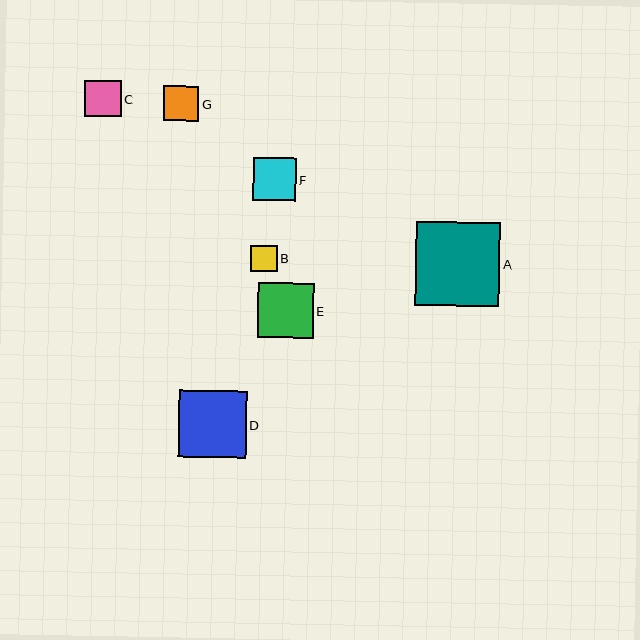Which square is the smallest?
Square B is the smallest with a size of approximately 27 pixels.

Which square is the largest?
Square A is the largest with a size of approximately 84 pixels.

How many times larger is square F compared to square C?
Square F is approximately 1.2 times the size of square C.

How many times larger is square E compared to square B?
Square E is approximately 2.1 times the size of square B.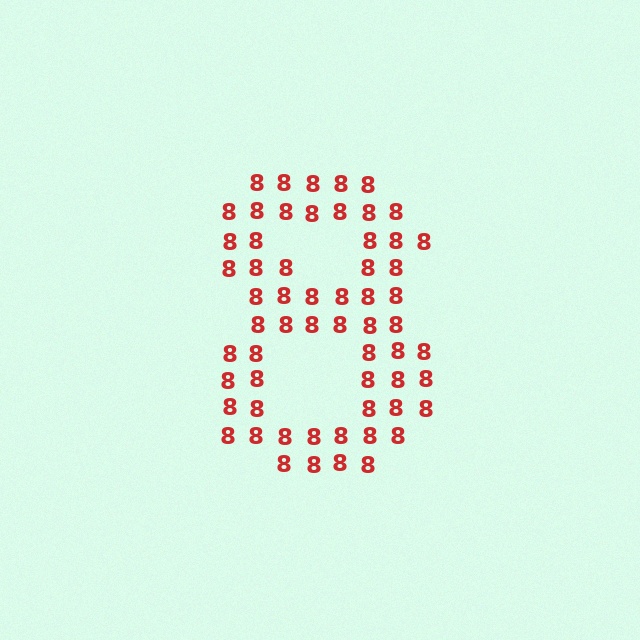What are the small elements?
The small elements are digit 8's.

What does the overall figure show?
The overall figure shows the digit 8.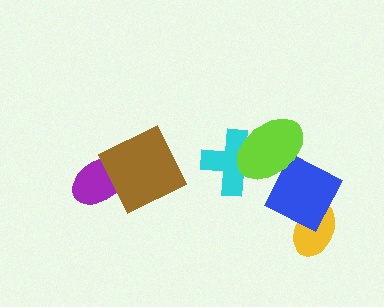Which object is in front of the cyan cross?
The lime ellipse is in front of the cyan cross.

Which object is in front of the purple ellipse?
The brown diamond is in front of the purple ellipse.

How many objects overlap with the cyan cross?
1 object overlaps with the cyan cross.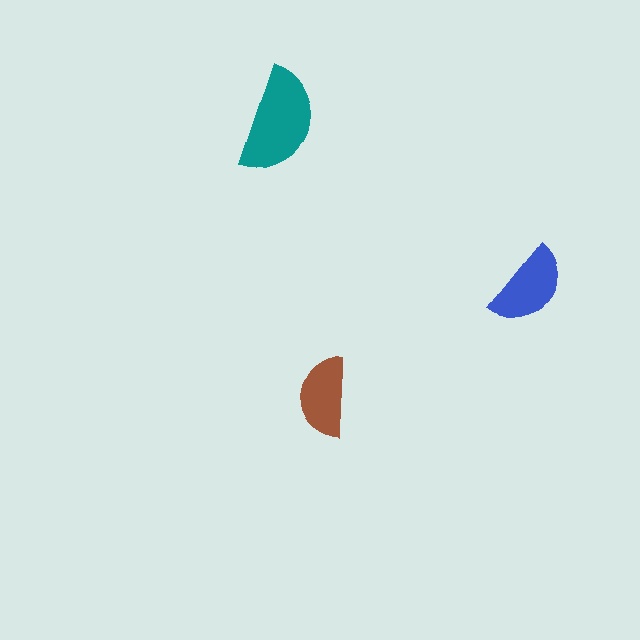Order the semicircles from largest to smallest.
the teal one, the blue one, the brown one.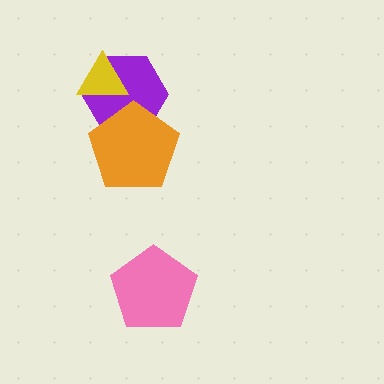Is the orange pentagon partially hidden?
No, no other shape covers it.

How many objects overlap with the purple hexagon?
2 objects overlap with the purple hexagon.